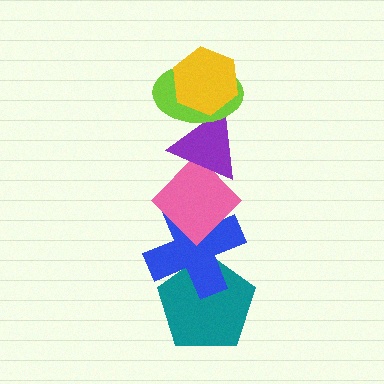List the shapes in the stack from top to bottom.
From top to bottom: the yellow hexagon, the lime ellipse, the purple triangle, the pink diamond, the blue cross, the teal pentagon.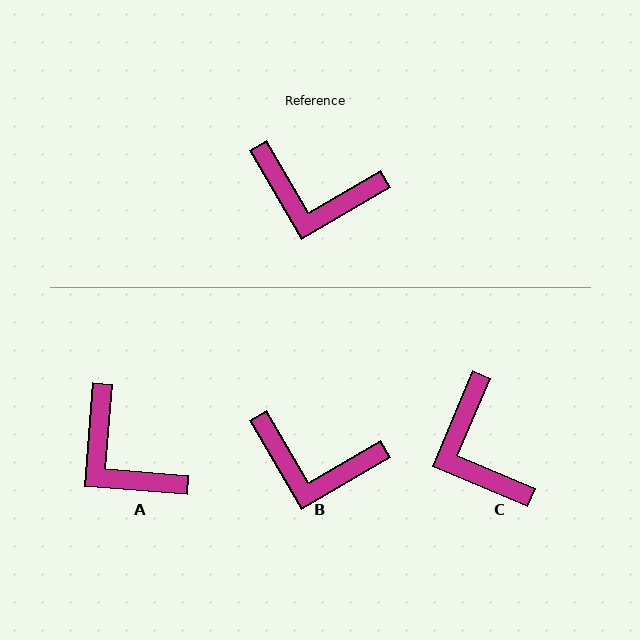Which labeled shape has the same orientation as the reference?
B.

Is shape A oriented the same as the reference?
No, it is off by about 35 degrees.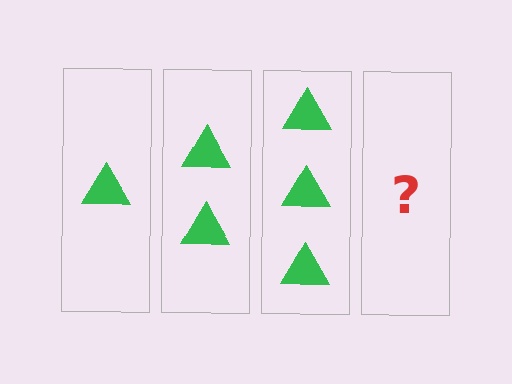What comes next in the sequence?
The next element should be 4 triangles.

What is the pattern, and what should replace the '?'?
The pattern is that each step adds one more triangle. The '?' should be 4 triangles.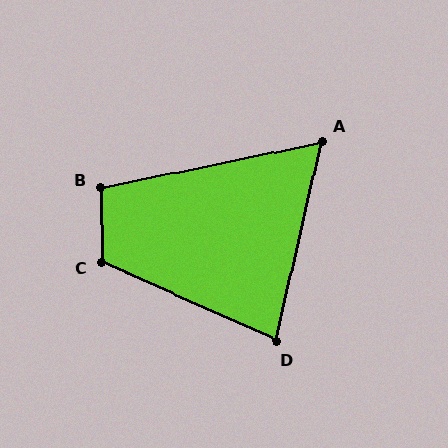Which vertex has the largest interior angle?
C, at approximately 114 degrees.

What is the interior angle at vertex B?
Approximately 101 degrees (obtuse).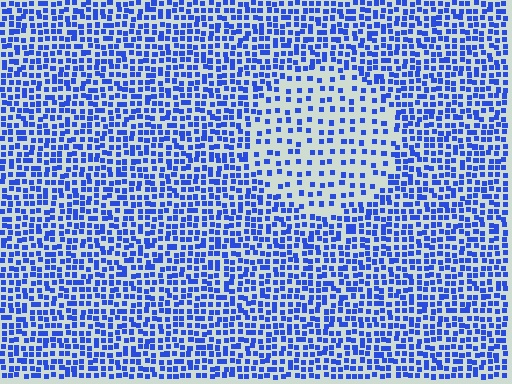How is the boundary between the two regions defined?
The boundary is defined by a change in element density (approximately 2.2x ratio). All elements are the same color, size, and shape.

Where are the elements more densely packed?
The elements are more densely packed outside the circle boundary.